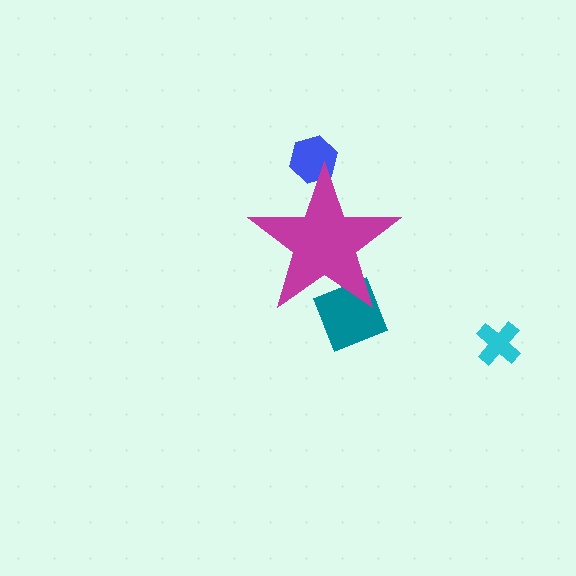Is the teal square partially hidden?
Yes, the teal square is partially hidden behind the magenta star.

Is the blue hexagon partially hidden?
Yes, the blue hexagon is partially hidden behind the magenta star.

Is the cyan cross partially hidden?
No, the cyan cross is fully visible.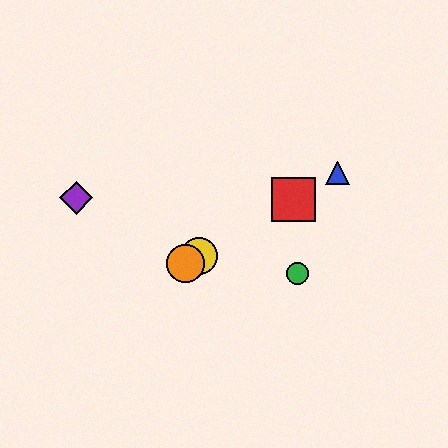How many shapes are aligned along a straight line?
4 shapes (the red square, the blue triangle, the yellow circle, the orange circle) are aligned along a straight line.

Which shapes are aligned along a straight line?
The red square, the blue triangle, the yellow circle, the orange circle are aligned along a straight line.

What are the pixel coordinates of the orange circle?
The orange circle is at (186, 264).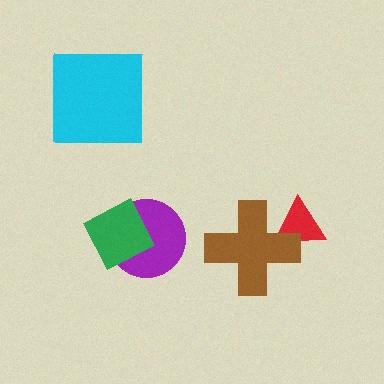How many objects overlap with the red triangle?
1 object overlaps with the red triangle.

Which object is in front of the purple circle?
The green square is in front of the purple circle.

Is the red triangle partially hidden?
Yes, it is partially covered by another shape.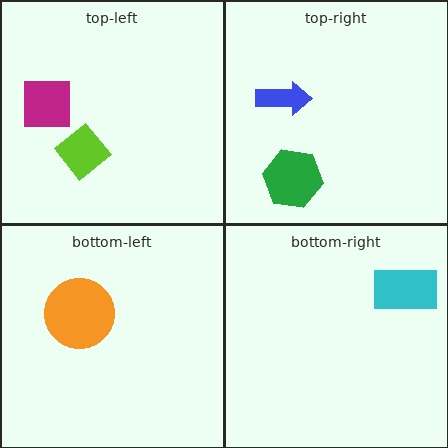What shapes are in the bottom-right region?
The cyan rectangle.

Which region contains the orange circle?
The bottom-left region.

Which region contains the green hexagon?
The top-right region.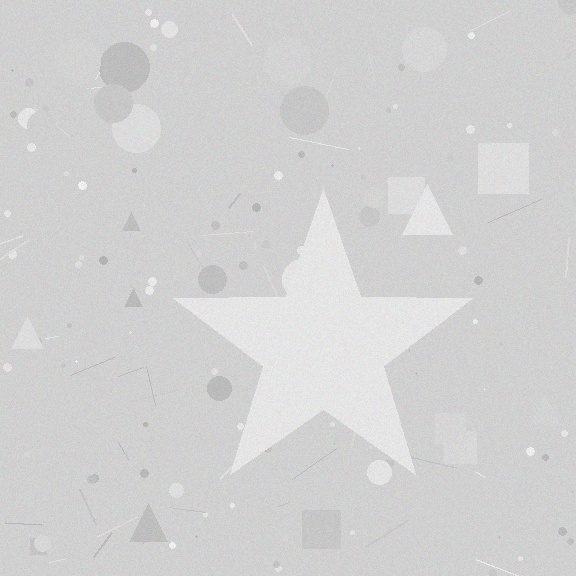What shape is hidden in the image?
A star is hidden in the image.